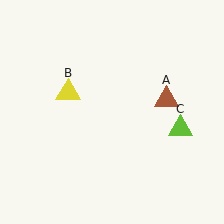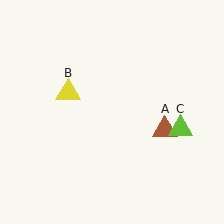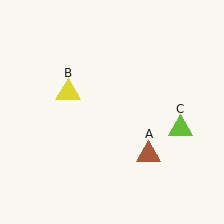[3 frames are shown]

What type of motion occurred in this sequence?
The brown triangle (object A) rotated clockwise around the center of the scene.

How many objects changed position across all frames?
1 object changed position: brown triangle (object A).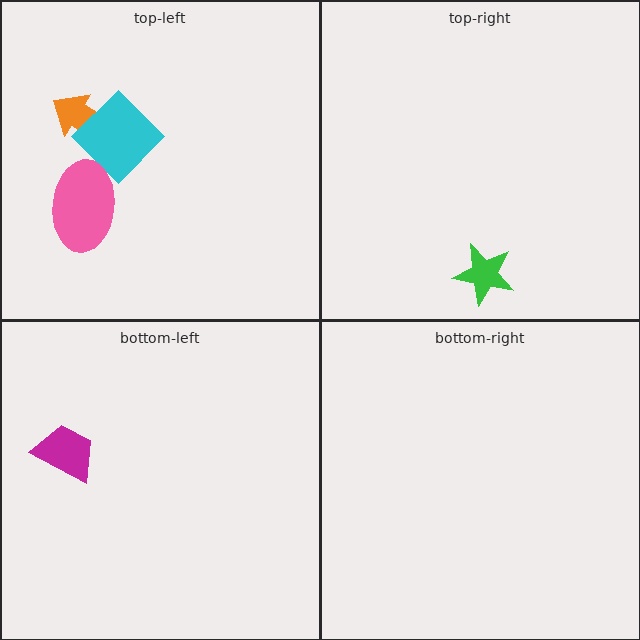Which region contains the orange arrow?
The top-left region.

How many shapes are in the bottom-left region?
1.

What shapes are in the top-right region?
The green star.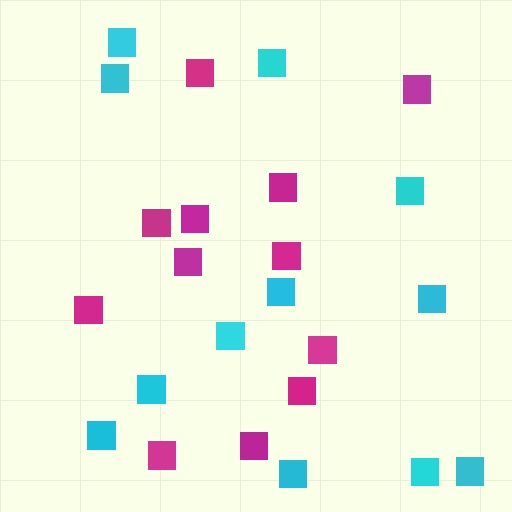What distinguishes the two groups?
There are 2 groups: one group of magenta squares (12) and one group of cyan squares (12).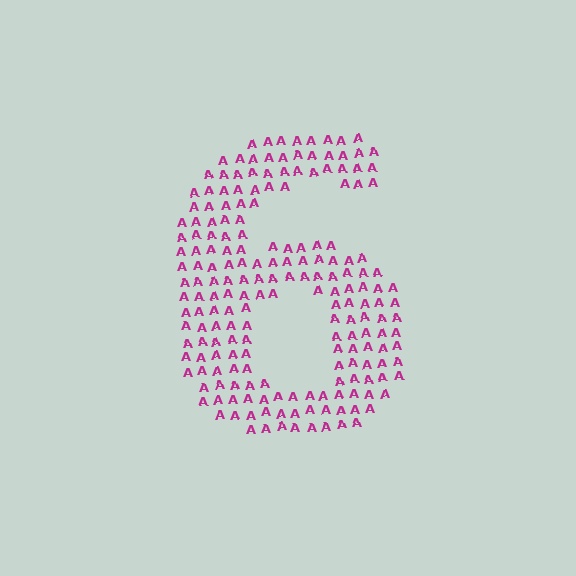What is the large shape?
The large shape is the digit 6.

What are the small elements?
The small elements are letter A's.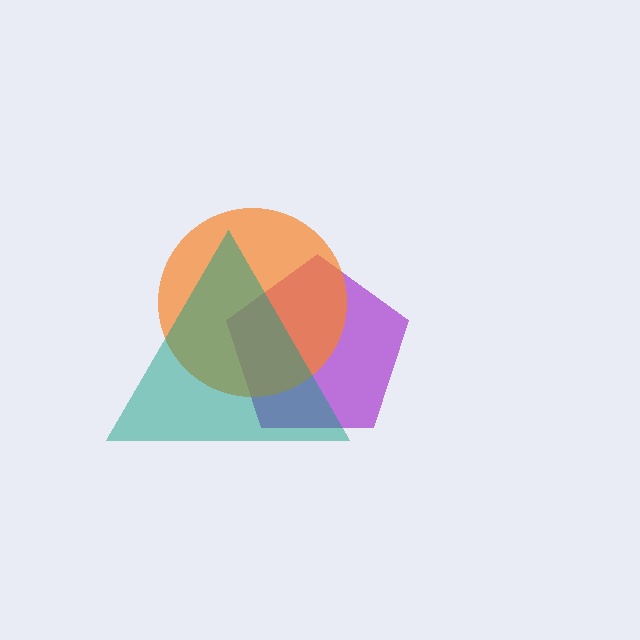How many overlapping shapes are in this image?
There are 3 overlapping shapes in the image.